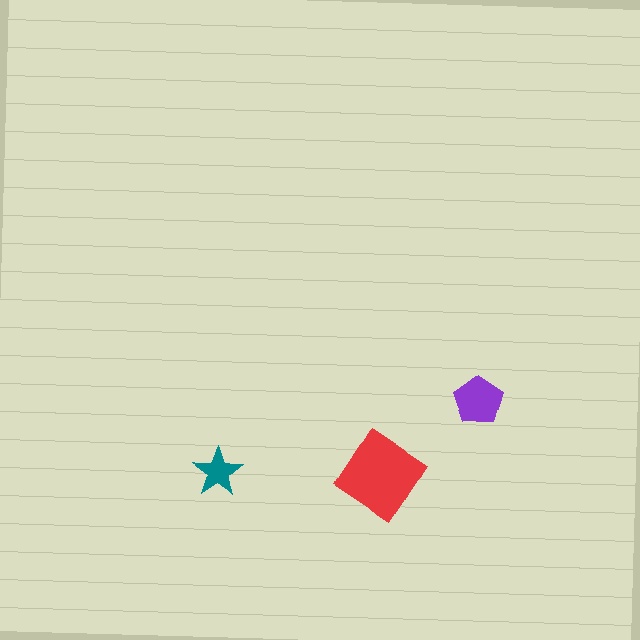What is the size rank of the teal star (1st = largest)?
3rd.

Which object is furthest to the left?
The teal star is leftmost.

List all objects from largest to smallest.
The red diamond, the purple pentagon, the teal star.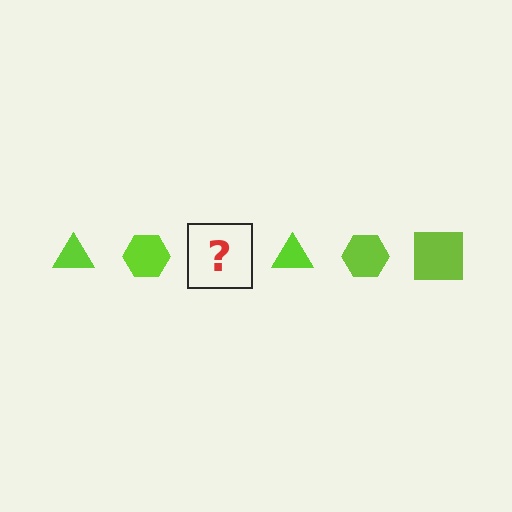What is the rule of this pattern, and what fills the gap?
The rule is that the pattern cycles through triangle, hexagon, square shapes in lime. The gap should be filled with a lime square.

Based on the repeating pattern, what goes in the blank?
The blank should be a lime square.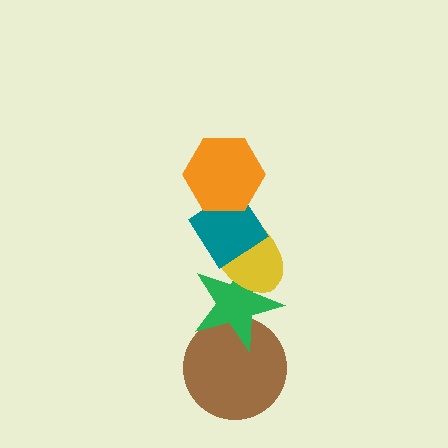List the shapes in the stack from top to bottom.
From top to bottom: the orange hexagon, the teal diamond, the yellow ellipse, the green star, the brown circle.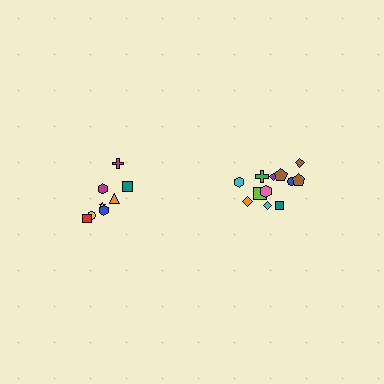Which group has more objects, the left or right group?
The right group.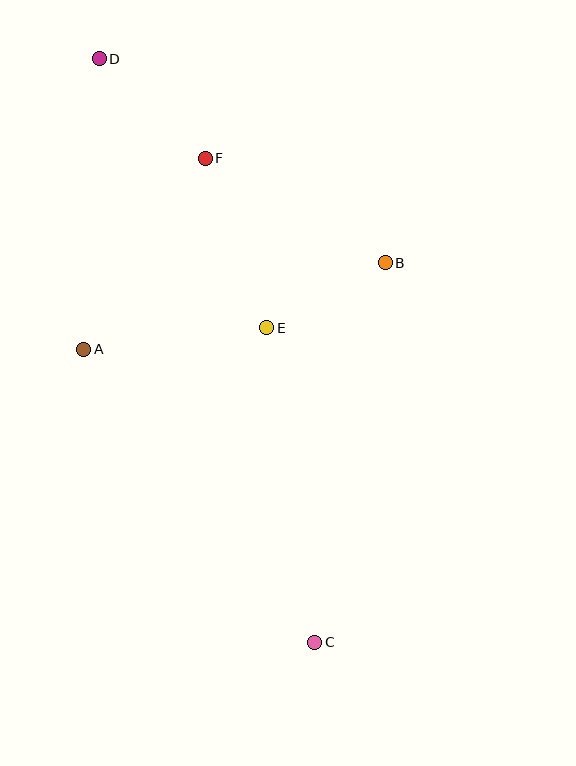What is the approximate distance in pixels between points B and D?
The distance between B and D is approximately 351 pixels.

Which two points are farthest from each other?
Points C and D are farthest from each other.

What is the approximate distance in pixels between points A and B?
The distance between A and B is approximately 314 pixels.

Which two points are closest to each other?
Points B and E are closest to each other.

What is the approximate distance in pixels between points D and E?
The distance between D and E is approximately 317 pixels.